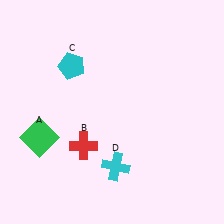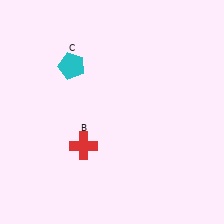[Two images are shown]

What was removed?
The cyan cross (D), the green square (A) were removed in Image 2.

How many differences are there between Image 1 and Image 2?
There are 2 differences between the two images.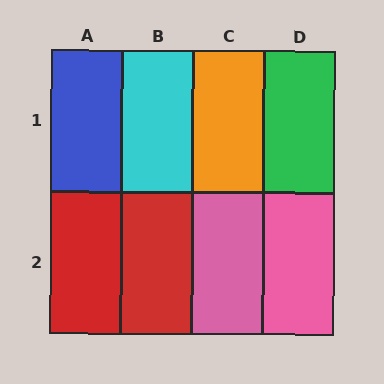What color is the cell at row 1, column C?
Orange.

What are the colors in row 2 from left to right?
Red, red, pink, pink.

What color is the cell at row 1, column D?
Green.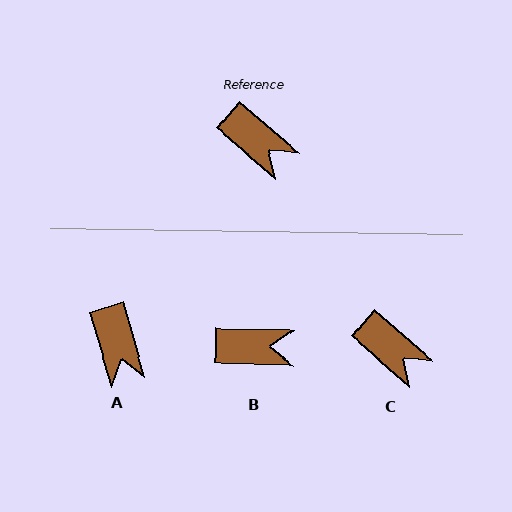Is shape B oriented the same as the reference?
No, it is off by about 40 degrees.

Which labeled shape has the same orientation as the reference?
C.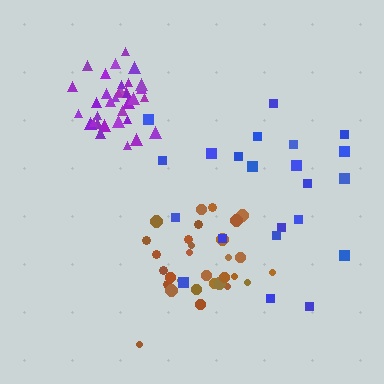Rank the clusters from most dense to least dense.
purple, brown, blue.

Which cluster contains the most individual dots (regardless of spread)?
Purple (34).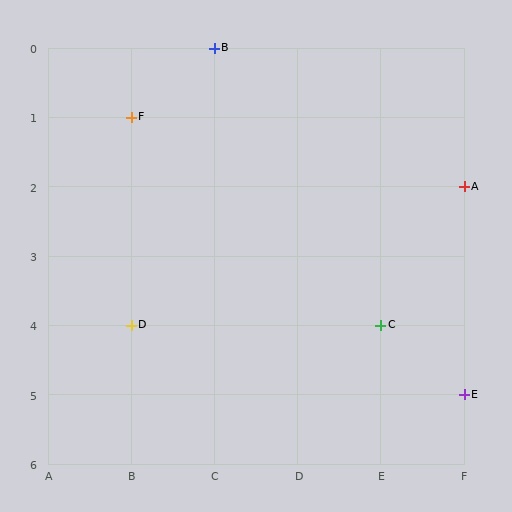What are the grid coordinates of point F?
Point F is at grid coordinates (B, 1).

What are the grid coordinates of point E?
Point E is at grid coordinates (F, 5).